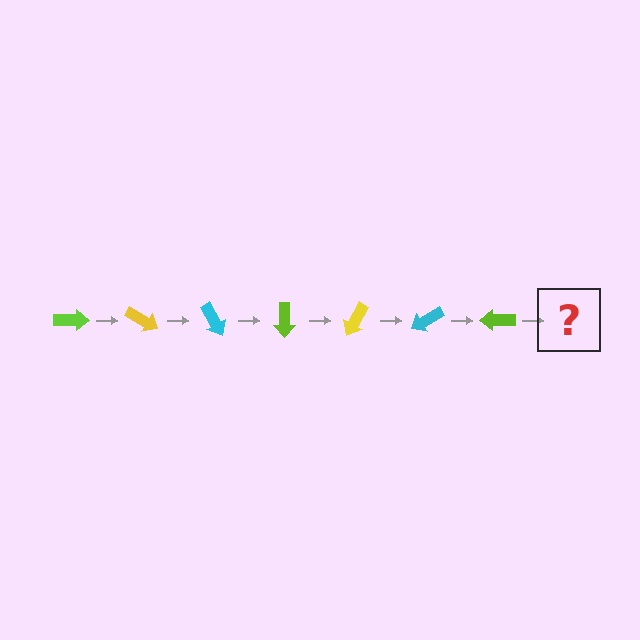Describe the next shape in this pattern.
It should be a yellow arrow, rotated 210 degrees from the start.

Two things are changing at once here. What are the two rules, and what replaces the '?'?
The two rules are that it rotates 30 degrees each step and the color cycles through lime, yellow, and cyan. The '?' should be a yellow arrow, rotated 210 degrees from the start.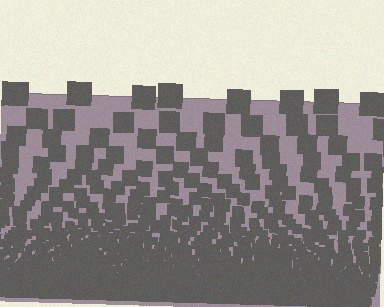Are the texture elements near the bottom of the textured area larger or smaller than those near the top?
Smaller. The gradient is inverted — elements near the bottom are smaller and denser.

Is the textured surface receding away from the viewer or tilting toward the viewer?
The surface appears to tilt toward the viewer. Texture elements get larger and sparser toward the top.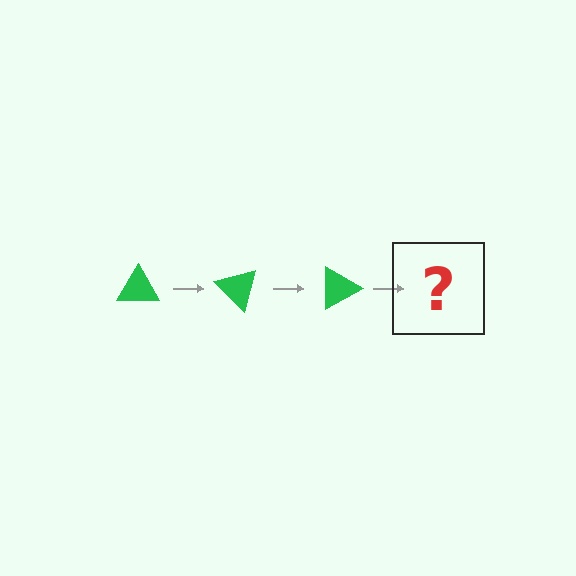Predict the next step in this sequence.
The next step is a green triangle rotated 135 degrees.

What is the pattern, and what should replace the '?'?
The pattern is that the triangle rotates 45 degrees each step. The '?' should be a green triangle rotated 135 degrees.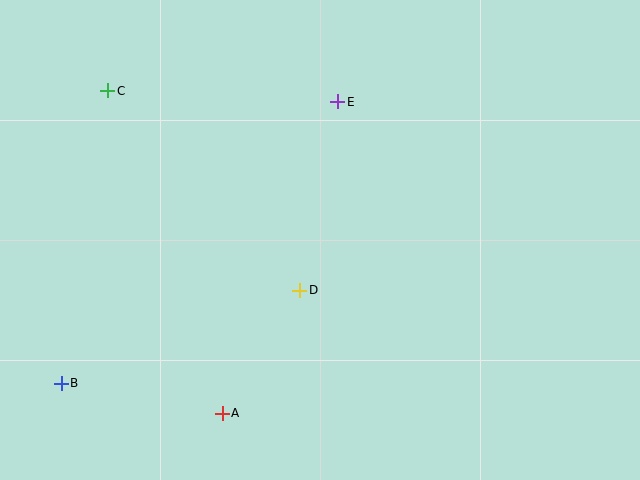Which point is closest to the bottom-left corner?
Point B is closest to the bottom-left corner.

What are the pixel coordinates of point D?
Point D is at (300, 290).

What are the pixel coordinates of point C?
Point C is at (108, 91).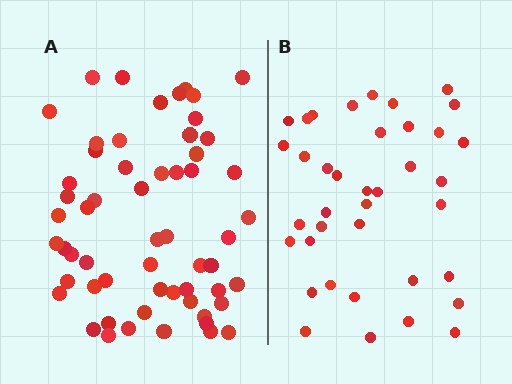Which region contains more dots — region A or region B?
Region A (the left region) has more dots.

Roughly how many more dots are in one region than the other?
Region A has approximately 20 more dots than region B.